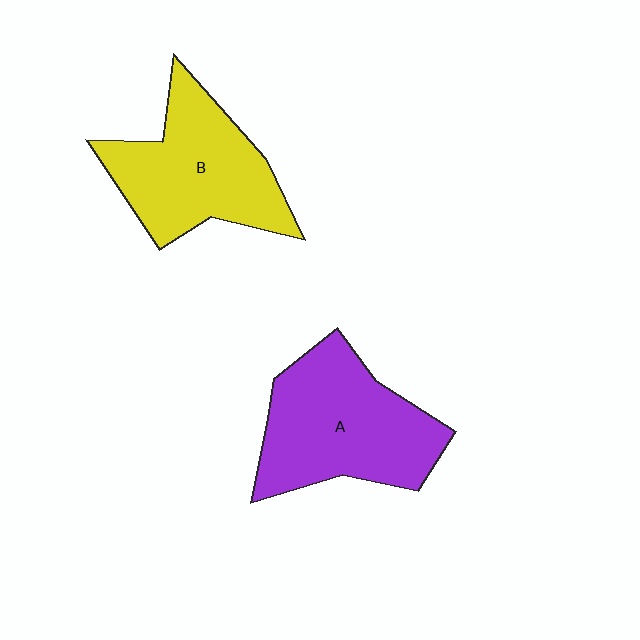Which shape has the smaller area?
Shape B (yellow).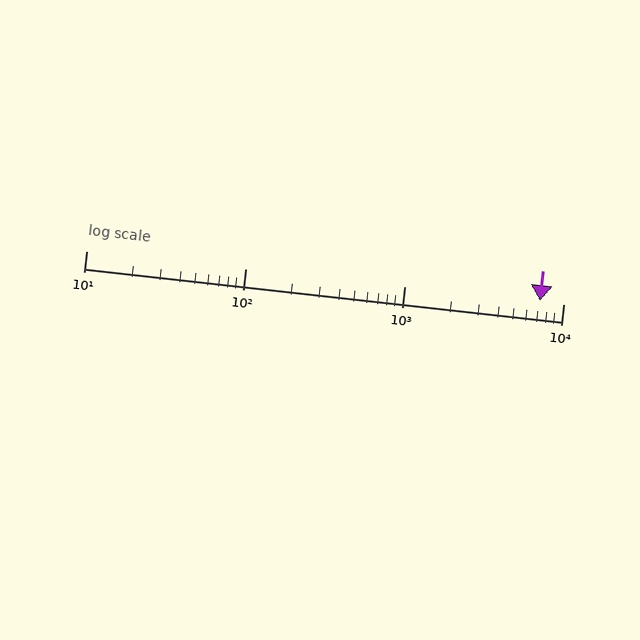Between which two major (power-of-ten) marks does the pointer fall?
The pointer is between 1000 and 10000.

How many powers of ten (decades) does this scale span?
The scale spans 3 decades, from 10 to 10000.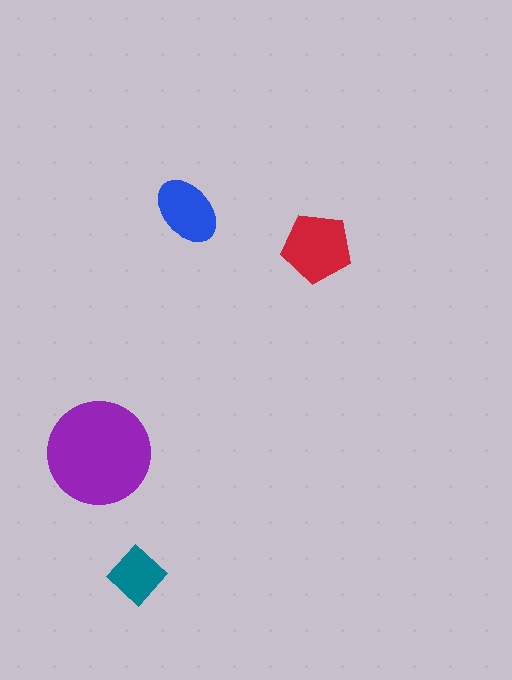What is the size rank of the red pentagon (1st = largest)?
2nd.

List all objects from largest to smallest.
The purple circle, the red pentagon, the blue ellipse, the teal diamond.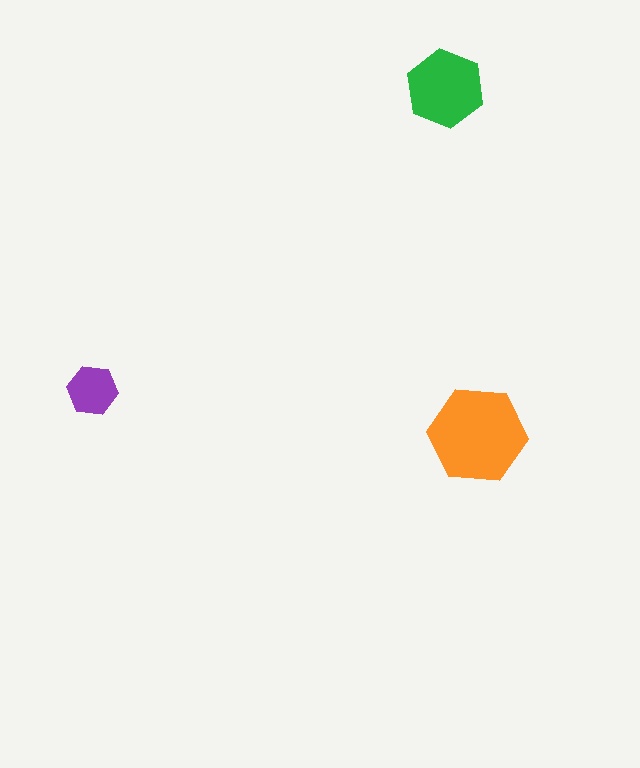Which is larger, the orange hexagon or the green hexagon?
The orange one.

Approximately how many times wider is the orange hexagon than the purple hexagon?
About 2 times wider.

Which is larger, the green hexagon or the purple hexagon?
The green one.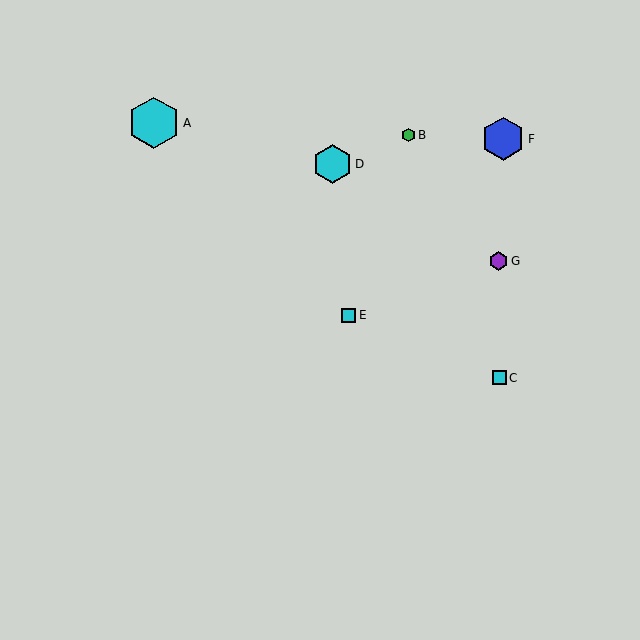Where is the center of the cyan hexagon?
The center of the cyan hexagon is at (332, 164).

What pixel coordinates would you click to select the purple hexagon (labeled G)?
Click at (499, 261) to select the purple hexagon G.